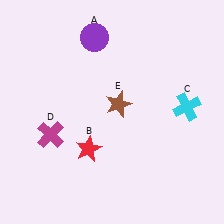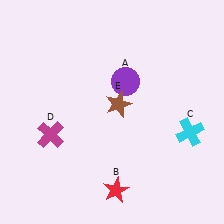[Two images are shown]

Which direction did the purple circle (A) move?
The purple circle (A) moved down.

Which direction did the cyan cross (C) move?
The cyan cross (C) moved down.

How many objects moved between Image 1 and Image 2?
3 objects moved between the two images.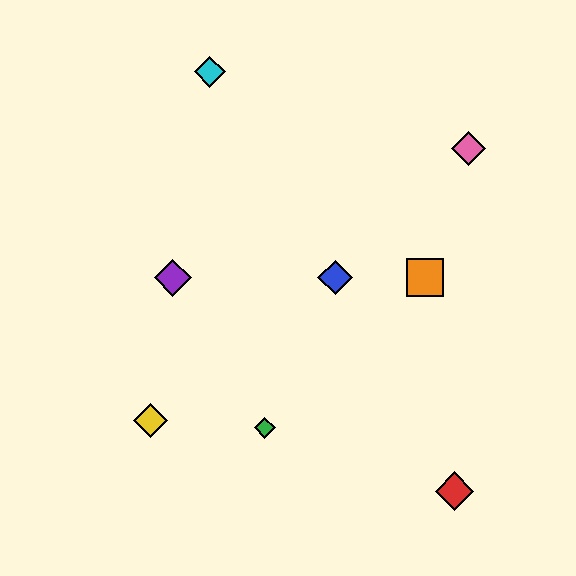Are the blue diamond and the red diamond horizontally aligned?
No, the blue diamond is at y≈278 and the red diamond is at y≈491.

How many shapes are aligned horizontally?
3 shapes (the blue diamond, the purple diamond, the orange square) are aligned horizontally.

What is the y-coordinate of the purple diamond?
The purple diamond is at y≈278.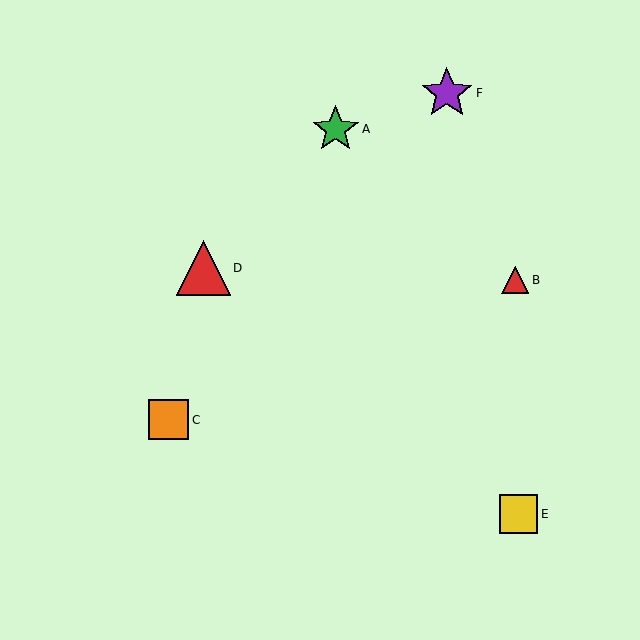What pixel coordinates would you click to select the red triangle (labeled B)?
Click at (515, 280) to select the red triangle B.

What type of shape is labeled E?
Shape E is a yellow square.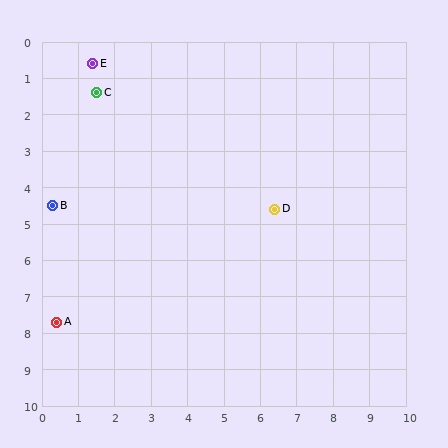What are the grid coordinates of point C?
Point C is at approximately (1.5, 1.4).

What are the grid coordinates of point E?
Point E is at approximately (1.4, 0.6).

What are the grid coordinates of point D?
Point D is at approximately (6.4, 4.6).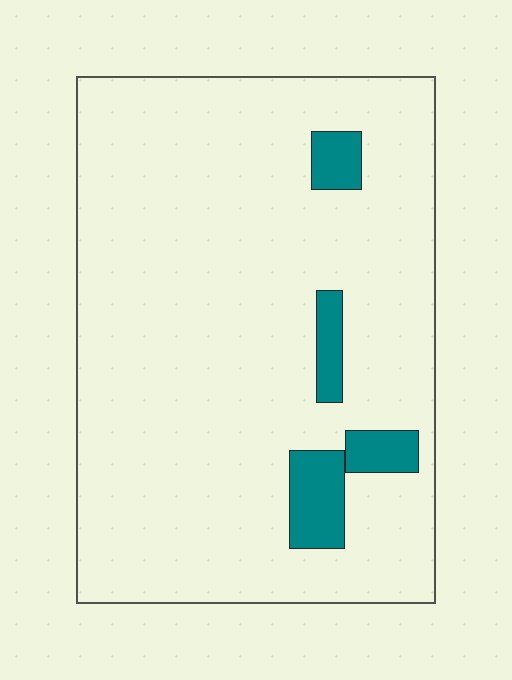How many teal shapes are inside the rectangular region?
4.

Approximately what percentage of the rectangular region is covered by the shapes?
Approximately 10%.